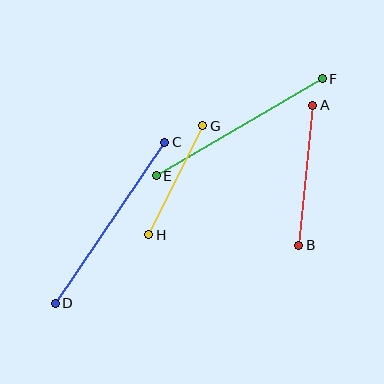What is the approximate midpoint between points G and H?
The midpoint is at approximately (176, 180) pixels.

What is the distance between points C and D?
The distance is approximately 194 pixels.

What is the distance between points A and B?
The distance is approximately 141 pixels.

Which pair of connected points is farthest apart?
Points C and D are farthest apart.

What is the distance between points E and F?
The distance is approximately 192 pixels.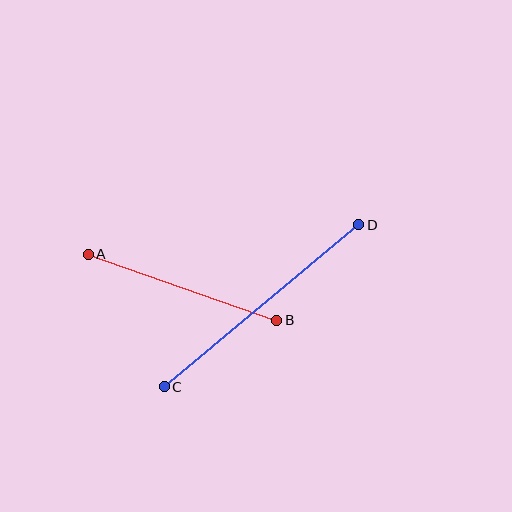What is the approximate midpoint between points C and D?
The midpoint is at approximately (261, 306) pixels.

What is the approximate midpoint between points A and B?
The midpoint is at approximately (182, 287) pixels.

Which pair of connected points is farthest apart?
Points C and D are farthest apart.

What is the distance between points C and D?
The distance is approximately 253 pixels.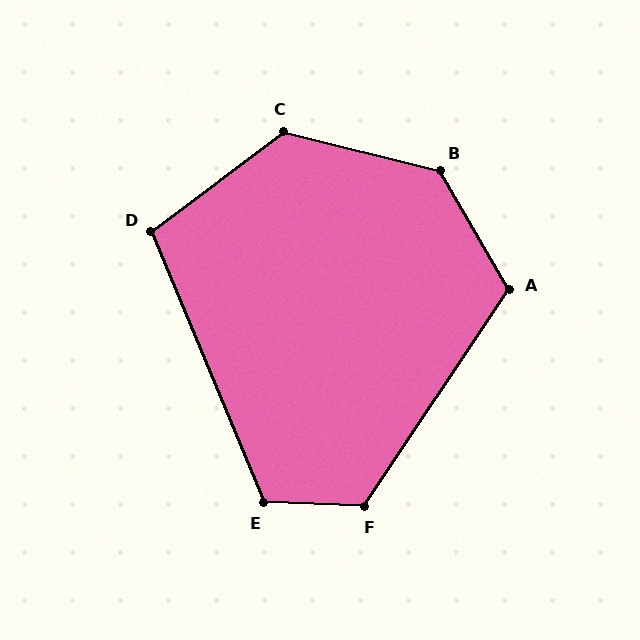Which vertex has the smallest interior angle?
D, at approximately 104 degrees.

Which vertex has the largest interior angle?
B, at approximately 134 degrees.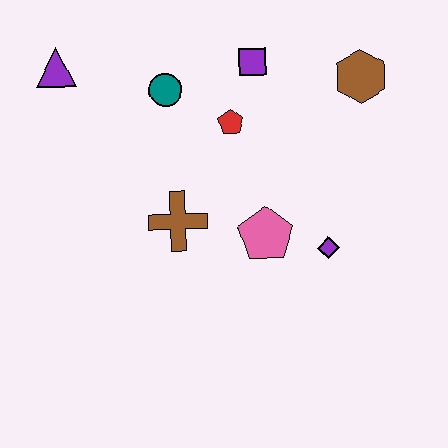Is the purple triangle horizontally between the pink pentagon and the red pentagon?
No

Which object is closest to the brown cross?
The pink pentagon is closest to the brown cross.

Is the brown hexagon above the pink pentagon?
Yes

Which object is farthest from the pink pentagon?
The purple triangle is farthest from the pink pentagon.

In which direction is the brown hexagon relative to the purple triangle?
The brown hexagon is to the right of the purple triangle.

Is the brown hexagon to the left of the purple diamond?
No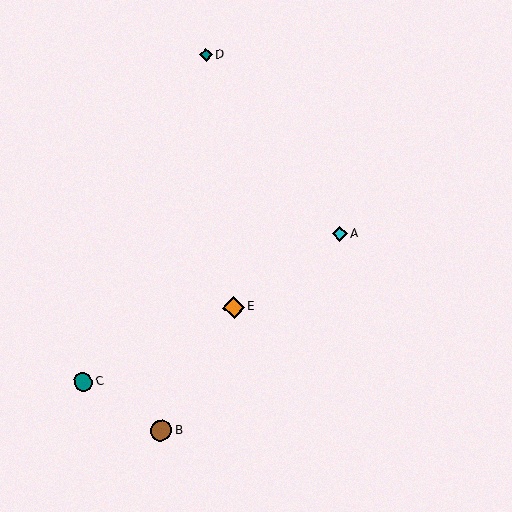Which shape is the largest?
The brown circle (labeled B) is the largest.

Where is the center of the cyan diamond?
The center of the cyan diamond is at (340, 234).